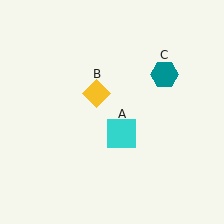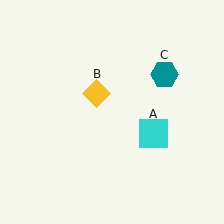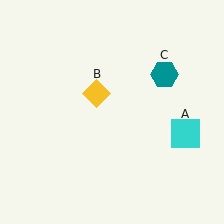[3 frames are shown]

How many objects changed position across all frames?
1 object changed position: cyan square (object A).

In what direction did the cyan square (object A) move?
The cyan square (object A) moved right.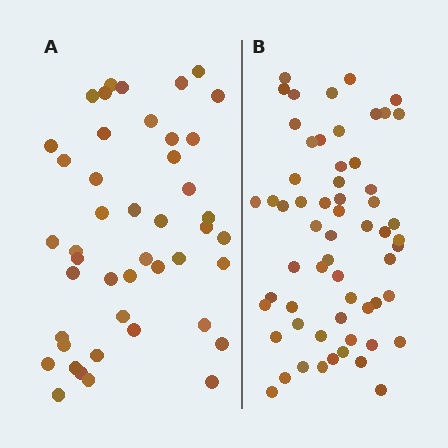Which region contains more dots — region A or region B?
Region B (the right region) has more dots.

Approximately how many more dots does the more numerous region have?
Region B has approximately 15 more dots than region A.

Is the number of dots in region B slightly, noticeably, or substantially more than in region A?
Region B has noticeably more, but not dramatically so. The ratio is roughly 1.3 to 1.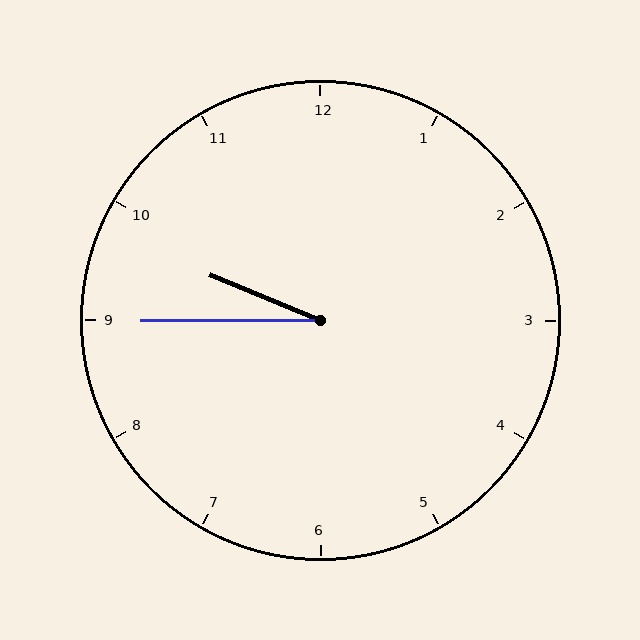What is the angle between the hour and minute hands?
Approximately 22 degrees.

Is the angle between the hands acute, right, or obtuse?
It is acute.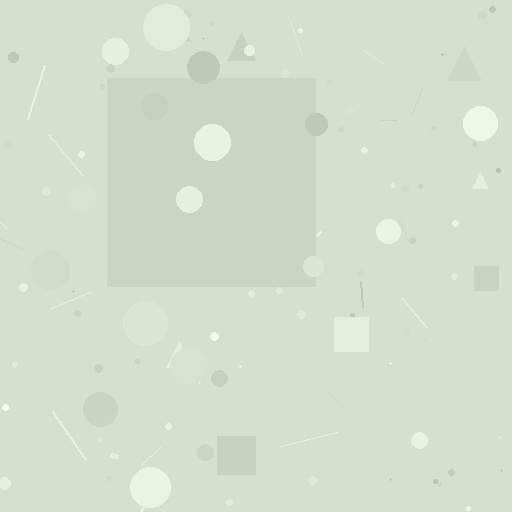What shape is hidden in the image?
A square is hidden in the image.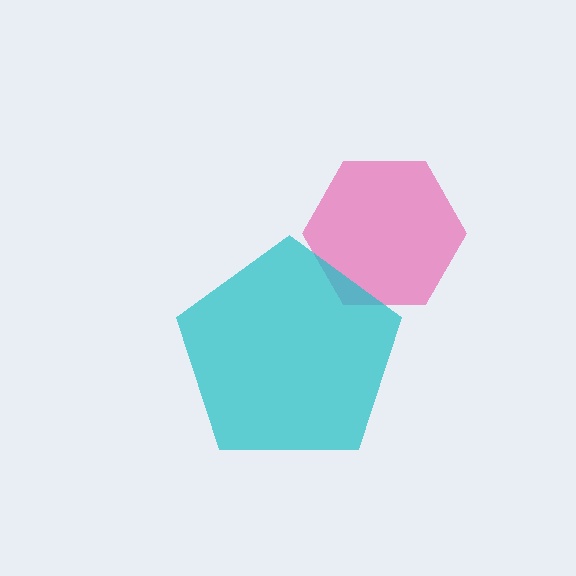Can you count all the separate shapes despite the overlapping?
Yes, there are 2 separate shapes.